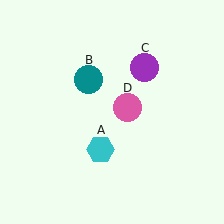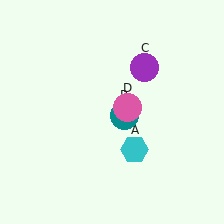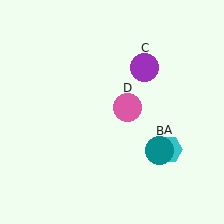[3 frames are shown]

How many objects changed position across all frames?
2 objects changed position: cyan hexagon (object A), teal circle (object B).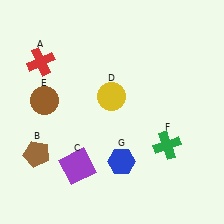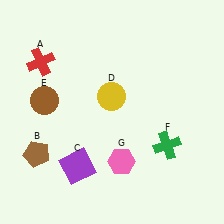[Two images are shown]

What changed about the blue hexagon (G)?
In Image 1, G is blue. In Image 2, it changed to pink.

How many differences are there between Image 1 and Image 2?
There is 1 difference between the two images.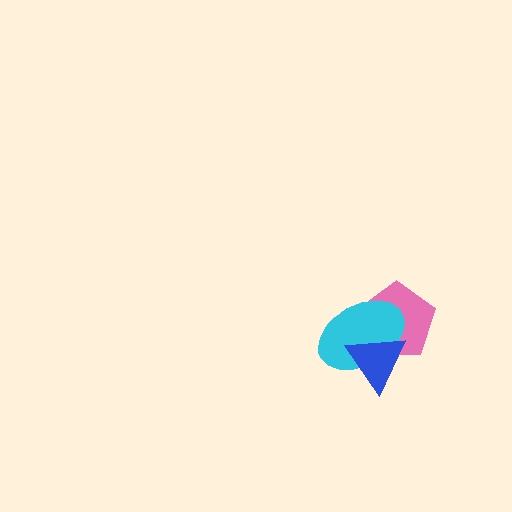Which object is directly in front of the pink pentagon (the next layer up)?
The cyan ellipse is directly in front of the pink pentagon.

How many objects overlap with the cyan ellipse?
2 objects overlap with the cyan ellipse.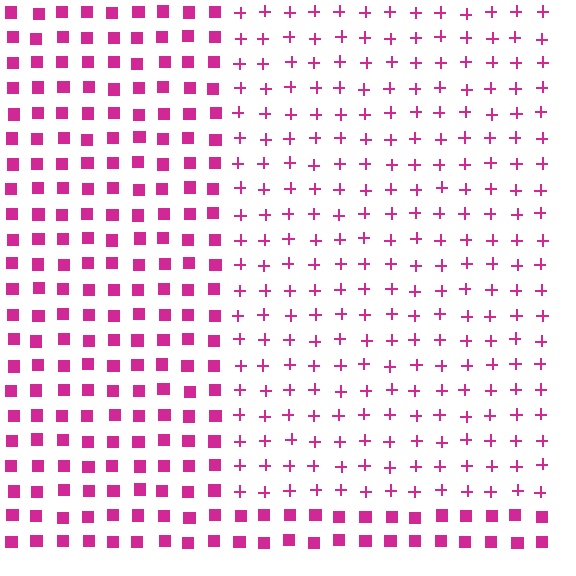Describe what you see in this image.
The image is filled with small magenta elements arranged in a uniform grid. A rectangle-shaped region contains plus signs, while the surrounding area contains squares. The boundary is defined purely by the change in element shape.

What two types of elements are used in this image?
The image uses plus signs inside the rectangle region and squares outside it.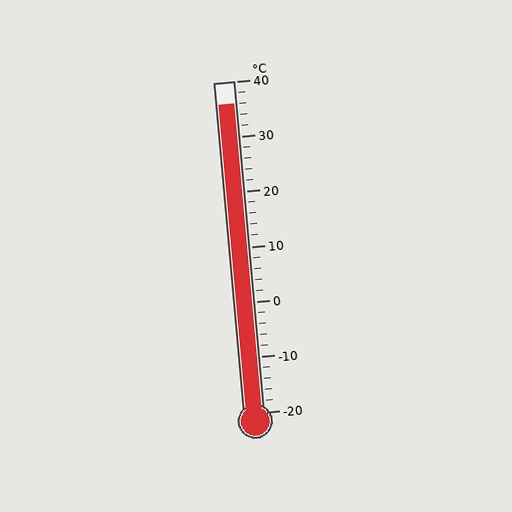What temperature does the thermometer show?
The thermometer shows approximately 36°C.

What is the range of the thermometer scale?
The thermometer scale ranges from -20°C to 40°C.